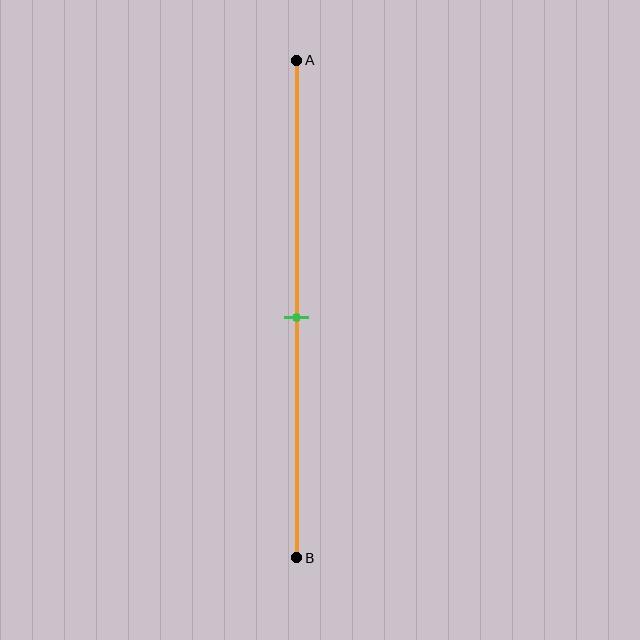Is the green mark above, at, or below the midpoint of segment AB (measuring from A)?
The green mark is approximately at the midpoint of segment AB.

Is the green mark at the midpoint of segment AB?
Yes, the mark is approximately at the midpoint.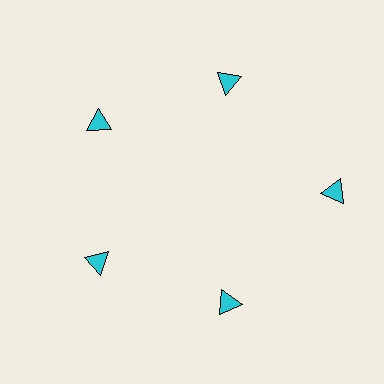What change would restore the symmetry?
The symmetry would be restored by moving it inward, back onto the ring so that all 5 triangles sit at equal angles and equal distance from the center.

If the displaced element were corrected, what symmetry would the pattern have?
It would have 5-fold rotational symmetry — the pattern would map onto itself every 72 degrees.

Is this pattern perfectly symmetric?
No. The 5 cyan triangles are arranged in a ring, but one element near the 3 o'clock position is pushed outward from the center, breaking the 5-fold rotational symmetry.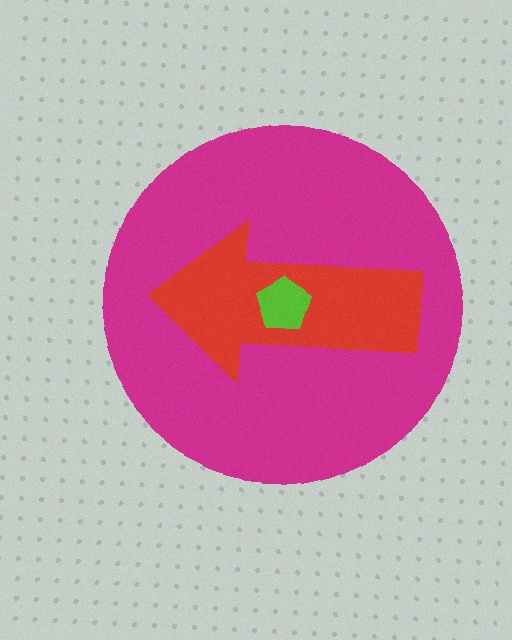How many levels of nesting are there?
3.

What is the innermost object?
The lime pentagon.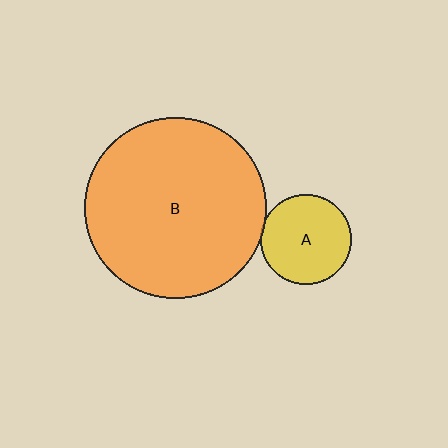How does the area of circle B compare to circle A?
Approximately 4.1 times.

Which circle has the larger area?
Circle B (orange).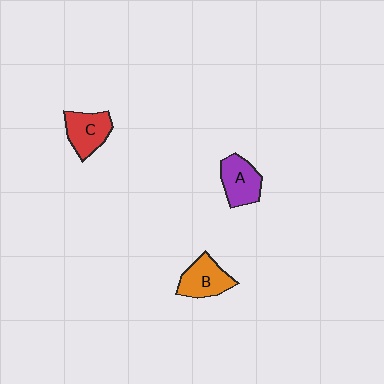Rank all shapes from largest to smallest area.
From largest to smallest: A (purple), B (orange), C (red).